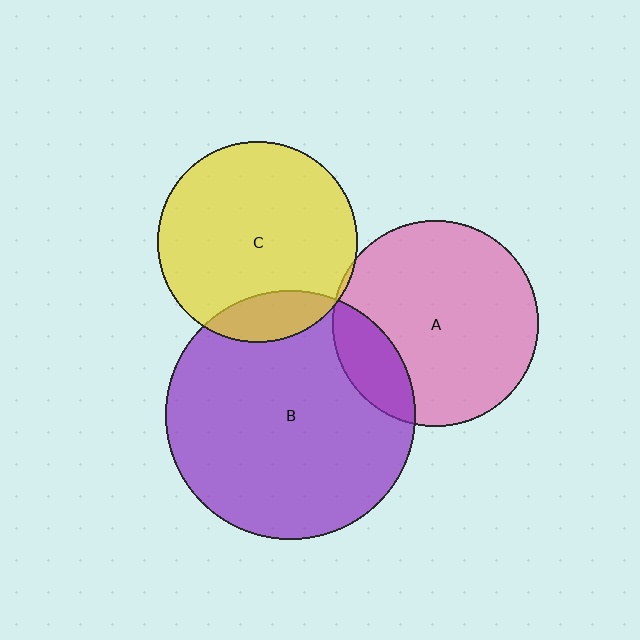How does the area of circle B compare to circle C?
Approximately 1.5 times.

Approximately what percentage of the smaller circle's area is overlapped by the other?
Approximately 15%.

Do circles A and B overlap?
Yes.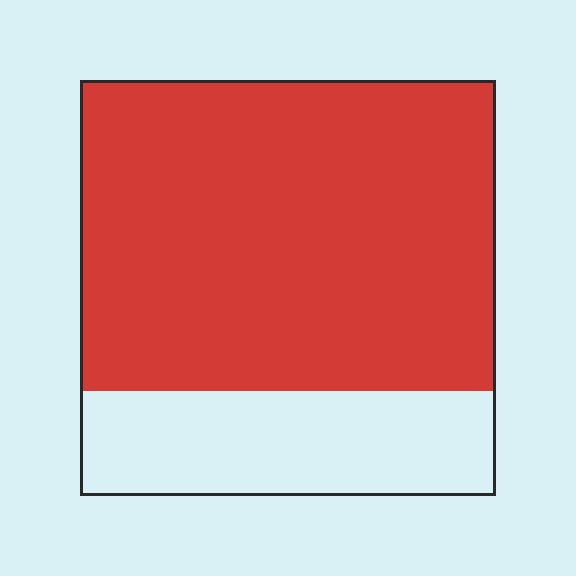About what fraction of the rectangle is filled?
About three quarters (3/4).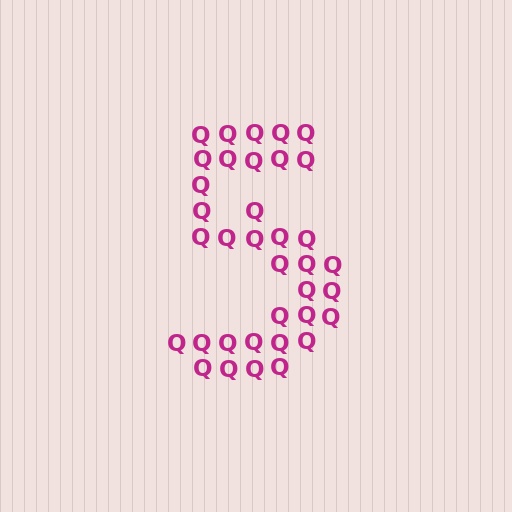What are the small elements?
The small elements are letter Q's.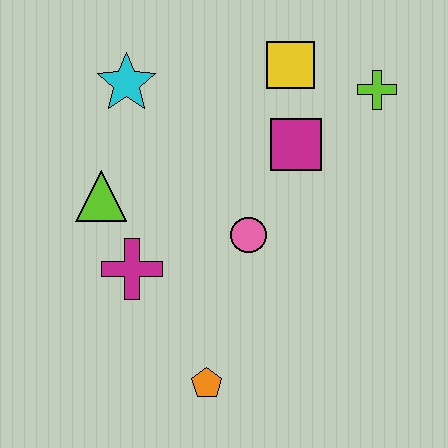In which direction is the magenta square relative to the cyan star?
The magenta square is to the right of the cyan star.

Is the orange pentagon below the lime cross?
Yes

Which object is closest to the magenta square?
The yellow square is closest to the magenta square.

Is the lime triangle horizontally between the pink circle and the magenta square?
No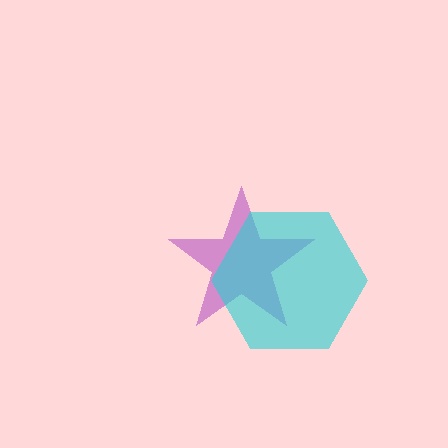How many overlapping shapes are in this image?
There are 2 overlapping shapes in the image.